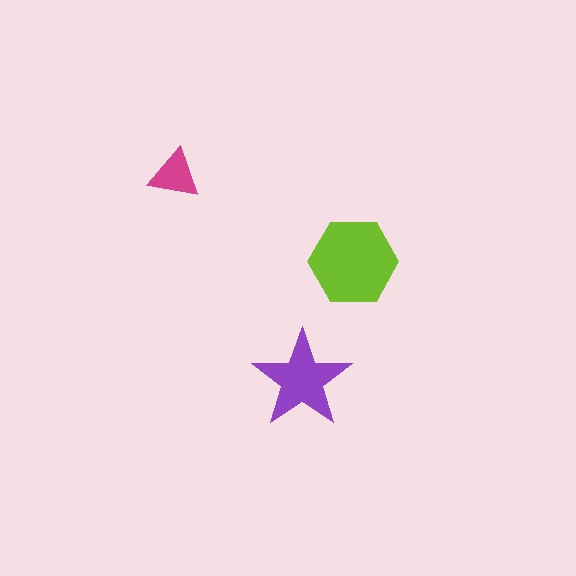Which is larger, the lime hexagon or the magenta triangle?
The lime hexagon.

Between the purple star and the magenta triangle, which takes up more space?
The purple star.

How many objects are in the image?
There are 3 objects in the image.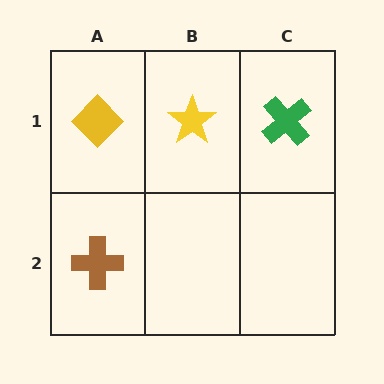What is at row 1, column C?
A green cross.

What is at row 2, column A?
A brown cross.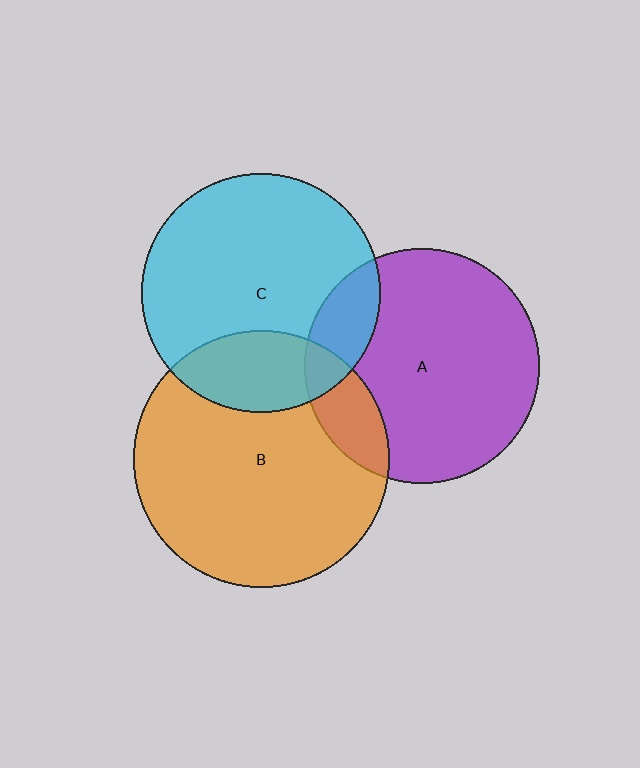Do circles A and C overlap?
Yes.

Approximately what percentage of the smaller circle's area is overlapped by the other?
Approximately 15%.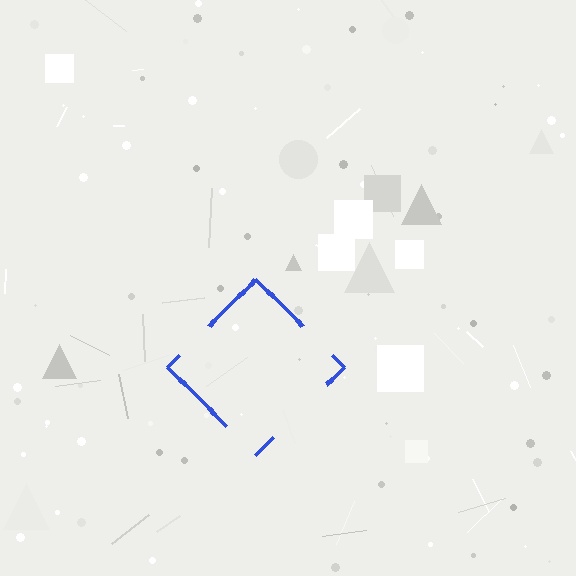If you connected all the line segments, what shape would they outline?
They would outline a diamond.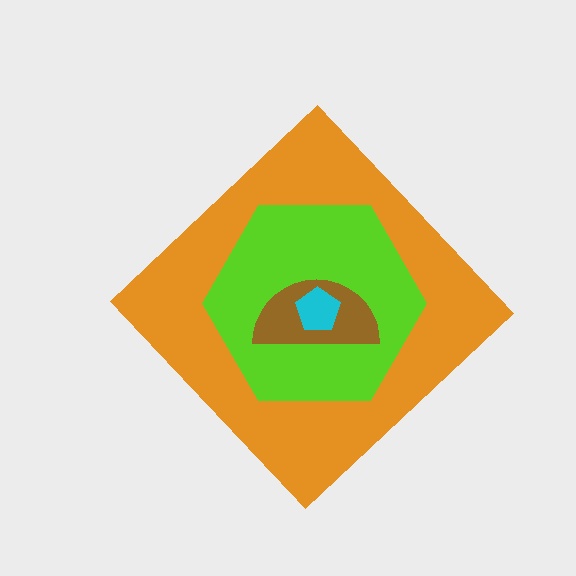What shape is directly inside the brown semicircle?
The cyan pentagon.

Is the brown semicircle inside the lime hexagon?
Yes.